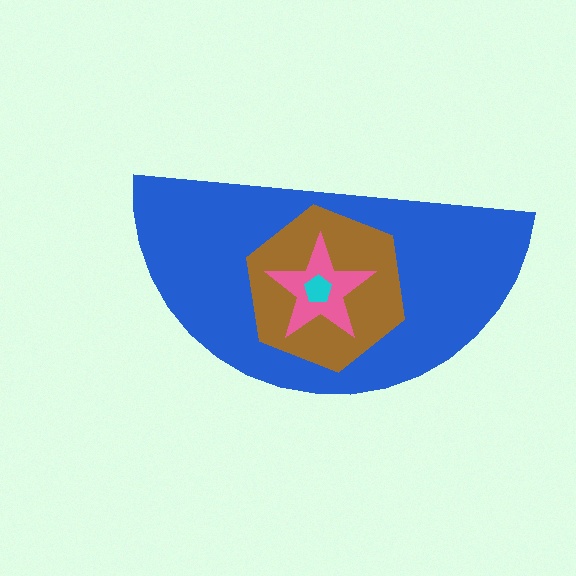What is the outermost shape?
The blue semicircle.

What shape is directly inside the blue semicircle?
The brown hexagon.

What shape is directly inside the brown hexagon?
The pink star.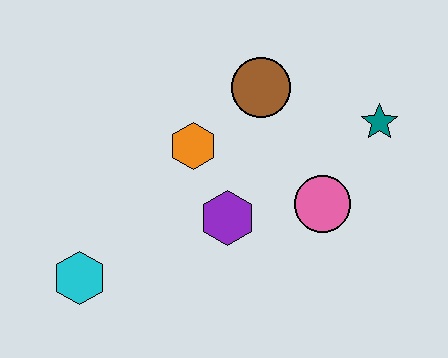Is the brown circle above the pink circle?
Yes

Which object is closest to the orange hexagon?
The purple hexagon is closest to the orange hexagon.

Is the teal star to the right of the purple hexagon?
Yes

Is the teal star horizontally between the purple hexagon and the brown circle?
No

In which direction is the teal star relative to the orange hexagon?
The teal star is to the right of the orange hexagon.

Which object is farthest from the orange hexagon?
The teal star is farthest from the orange hexagon.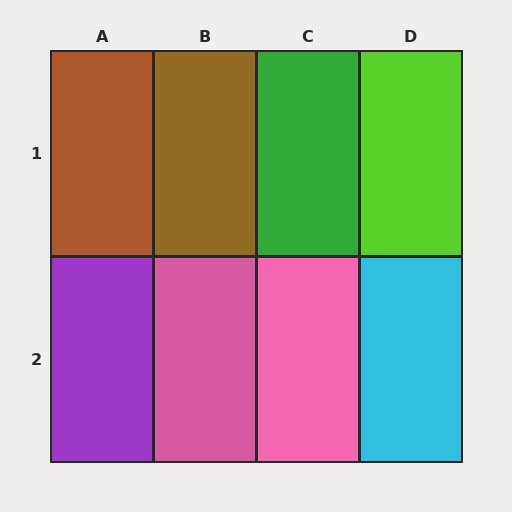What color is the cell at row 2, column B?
Pink.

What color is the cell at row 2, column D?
Cyan.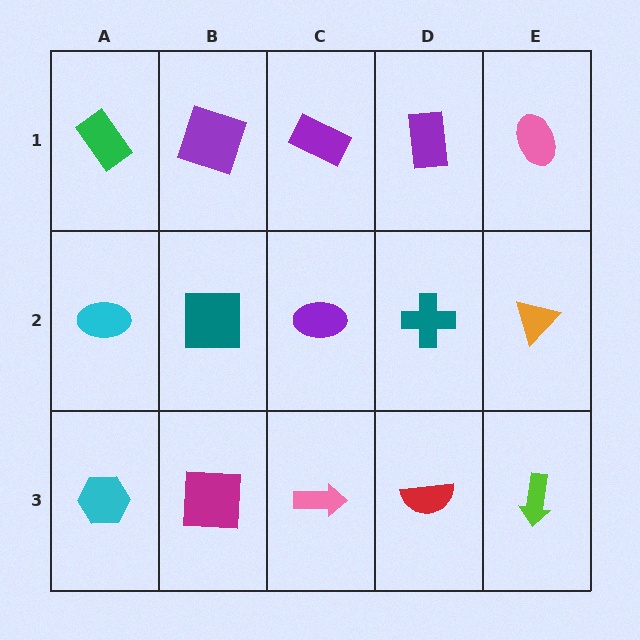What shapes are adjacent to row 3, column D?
A teal cross (row 2, column D), a pink arrow (row 3, column C), a lime arrow (row 3, column E).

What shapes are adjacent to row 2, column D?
A purple rectangle (row 1, column D), a red semicircle (row 3, column D), a purple ellipse (row 2, column C), an orange triangle (row 2, column E).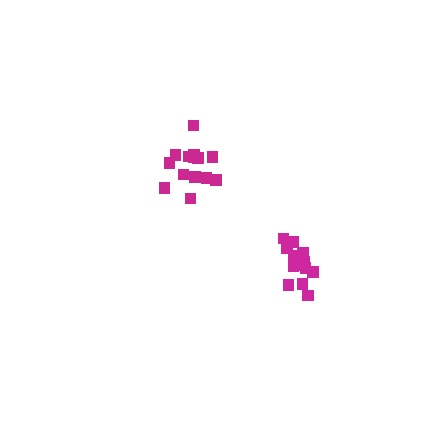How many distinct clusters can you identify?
There are 2 distinct clusters.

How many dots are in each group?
Group 1: 14 dots, Group 2: 14 dots (28 total).